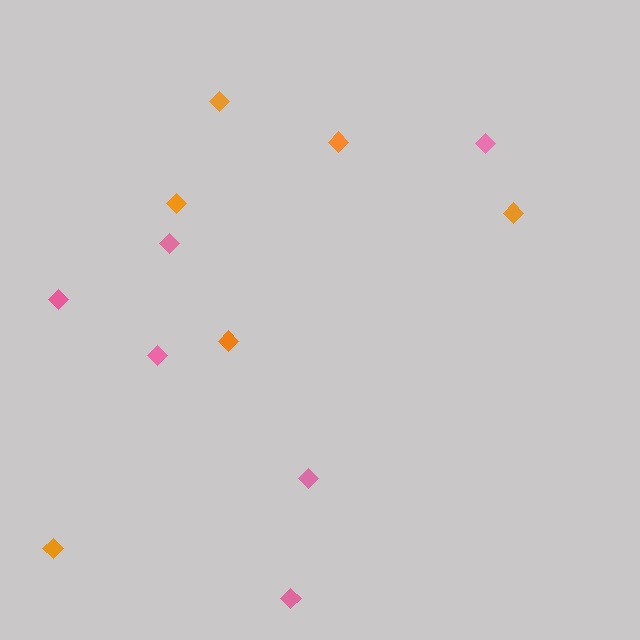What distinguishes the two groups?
There are 2 groups: one group of pink diamonds (6) and one group of orange diamonds (6).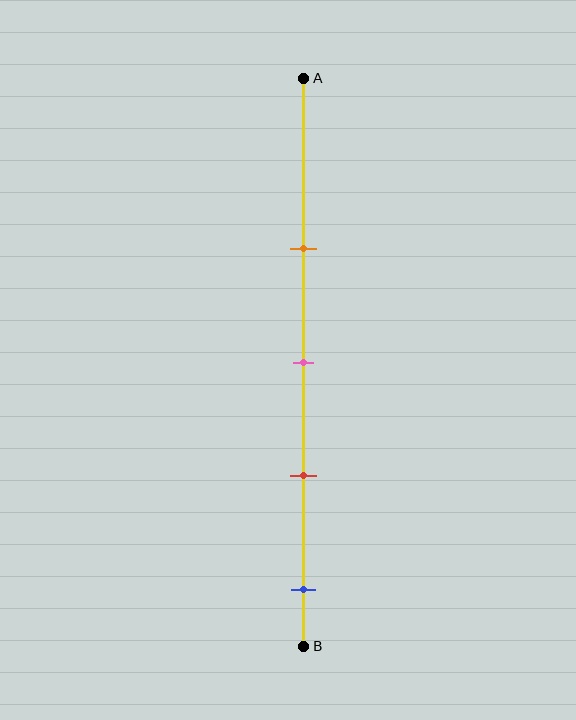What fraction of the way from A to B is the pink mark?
The pink mark is approximately 50% (0.5) of the way from A to B.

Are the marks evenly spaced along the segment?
Yes, the marks are approximately evenly spaced.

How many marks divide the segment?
There are 4 marks dividing the segment.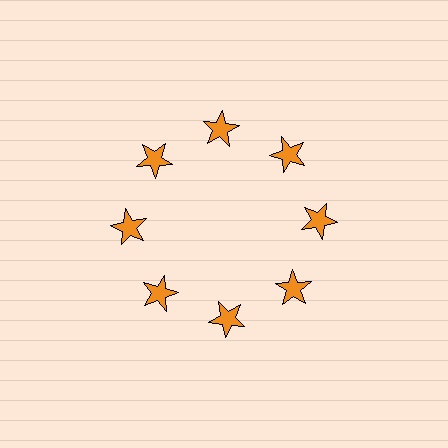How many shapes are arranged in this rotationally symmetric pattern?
There are 8 shapes, arranged in 8 groups of 1.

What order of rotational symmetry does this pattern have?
This pattern has 8-fold rotational symmetry.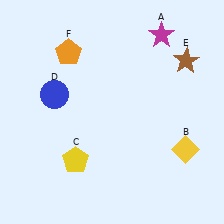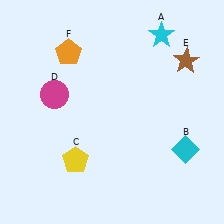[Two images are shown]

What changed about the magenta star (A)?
In Image 1, A is magenta. In Image 2, it changed to cyan.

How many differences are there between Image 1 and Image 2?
There are 3 differences between the two images.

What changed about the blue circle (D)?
In Image 1, D is blue. In Image 2, it changed to magenta.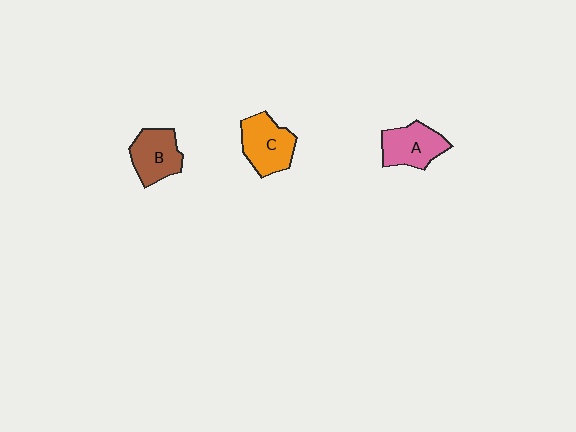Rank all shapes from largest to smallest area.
From largest to smallest: C (orange), A (pink), B (brown).